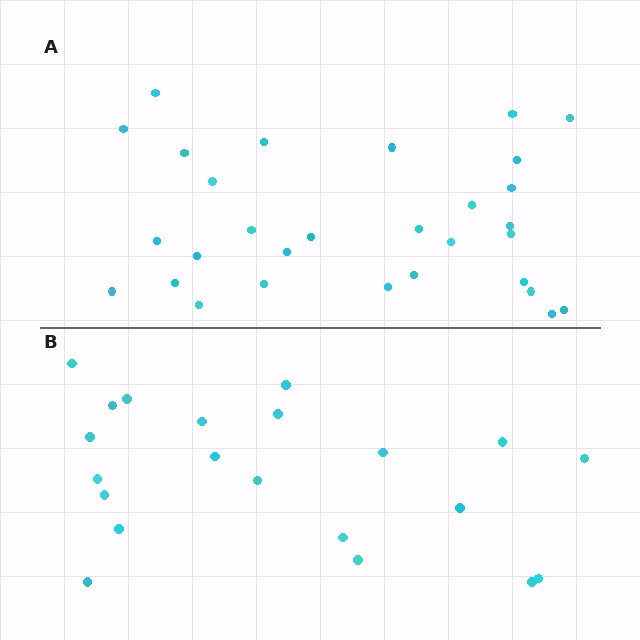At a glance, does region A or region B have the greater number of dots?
Region A (the top region) has more dots.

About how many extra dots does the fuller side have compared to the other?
Region A has roughly 8 or so more dots than region B.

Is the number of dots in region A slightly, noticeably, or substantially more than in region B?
Region A has noticeably more, but not dramatically so. The ratio is roughly 1.4 to 1.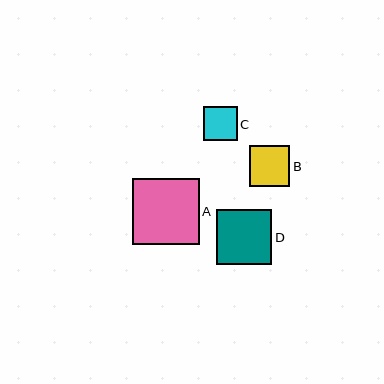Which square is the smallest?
Square C is the smallest with a size of approximately 34 pixels.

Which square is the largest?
Square A is the largest with a size of approximately 66 pixels.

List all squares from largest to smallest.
From largest to smallest: A, D, B, C.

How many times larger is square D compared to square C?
Square D is approximately 1.6 times the size of square C.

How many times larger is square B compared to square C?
Square B is approximately 1.2 times the size of square C.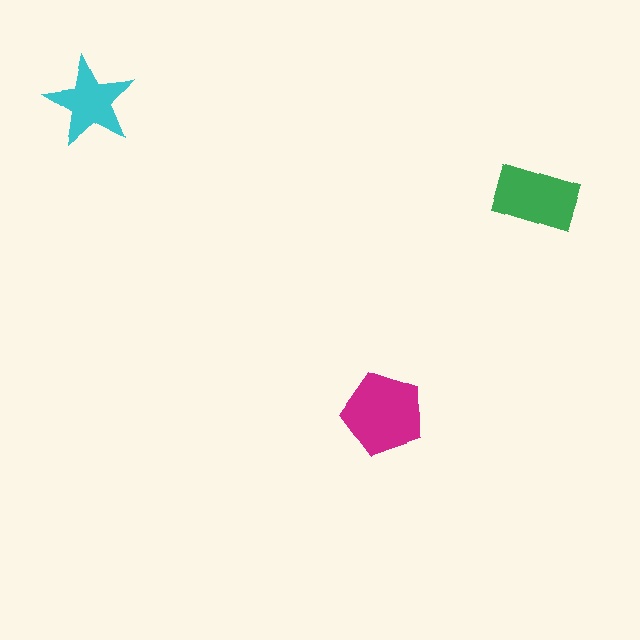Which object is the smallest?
The cyan star.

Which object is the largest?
The magenta pentagon.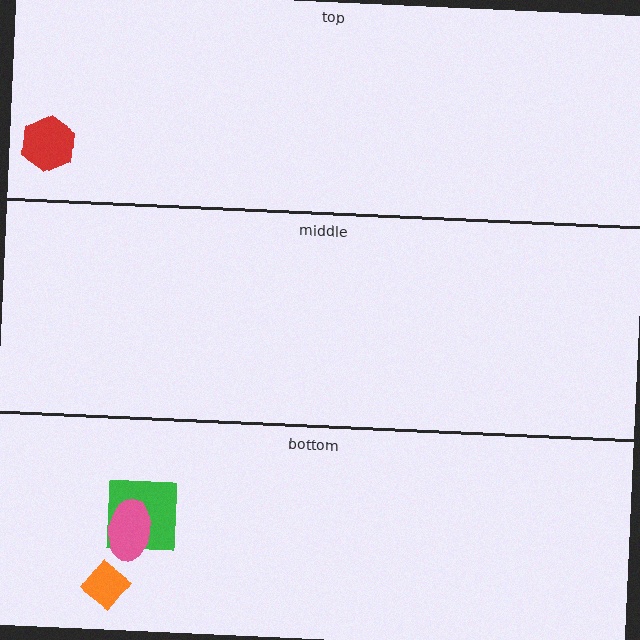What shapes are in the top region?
The red hexagon.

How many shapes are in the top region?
1.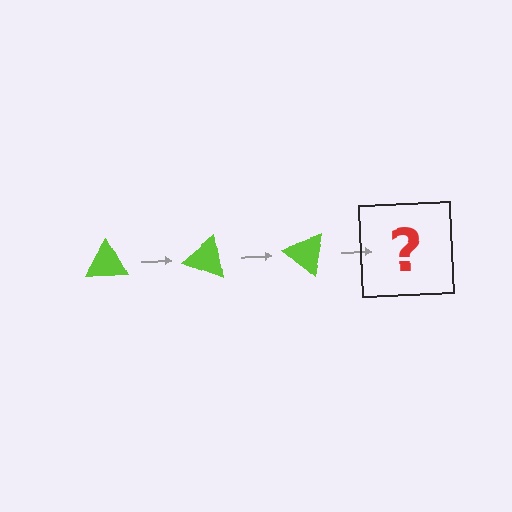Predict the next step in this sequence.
The next step is a lime triangle rotated 60 degrees.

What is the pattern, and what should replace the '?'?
The pattern is that the triangle rotates 20 degrees each step. The '?' should be a lime triangle rotated 60 degrees.